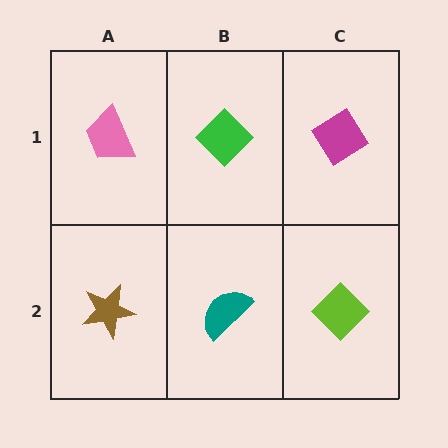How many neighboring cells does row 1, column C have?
2.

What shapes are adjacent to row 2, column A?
A pink trapezoid (row 1, column A), a teal semicircle (row 2, column B).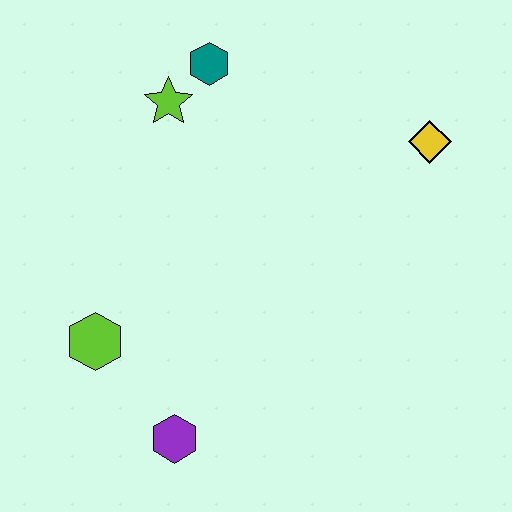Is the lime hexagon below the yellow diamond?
Yes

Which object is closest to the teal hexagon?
The lime star is closest to the teal hexagon.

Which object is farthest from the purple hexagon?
The yellow diamond is farthest from the purple hexagon.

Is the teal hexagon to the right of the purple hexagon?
Yes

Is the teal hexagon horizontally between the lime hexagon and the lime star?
No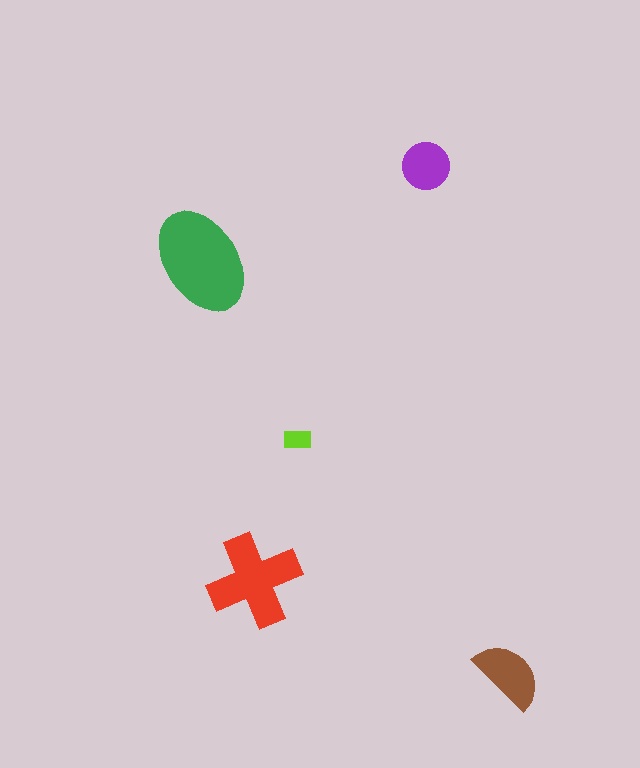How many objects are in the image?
There are 5 objects in the image.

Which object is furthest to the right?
The brown semicircle is rightmost.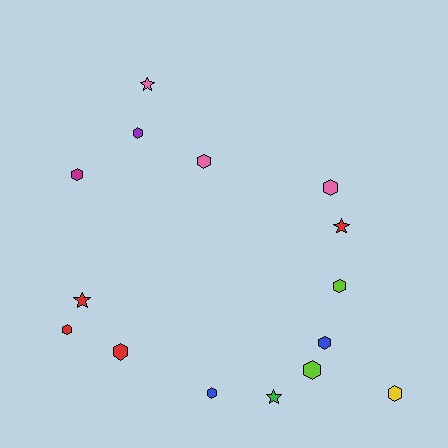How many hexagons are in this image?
There are 11 hexagons.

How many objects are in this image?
There are 15 objects.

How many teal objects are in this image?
There are no teal objects.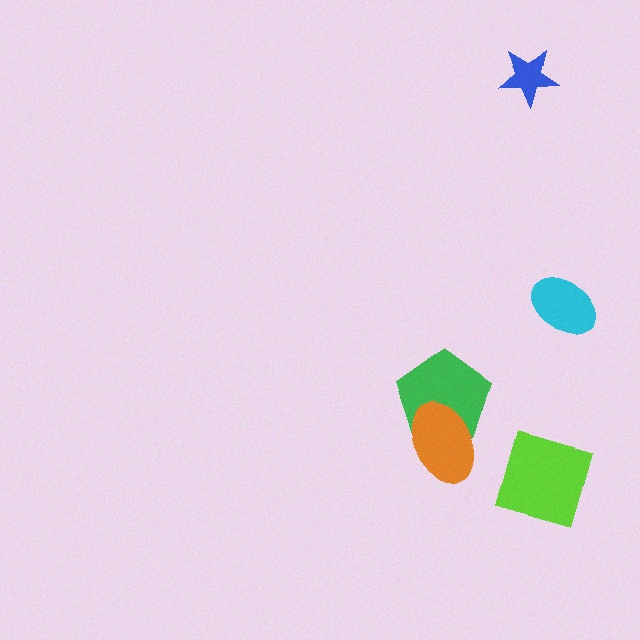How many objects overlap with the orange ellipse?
1 object overlaps with the orange ellipse.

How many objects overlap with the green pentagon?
1 object overlaps with the green pentagon.